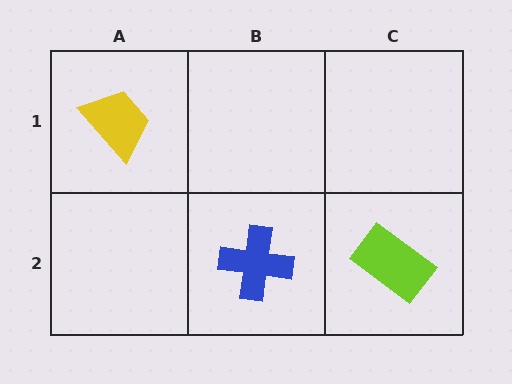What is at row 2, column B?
A blue cross.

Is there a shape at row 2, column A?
No, that cell is empty.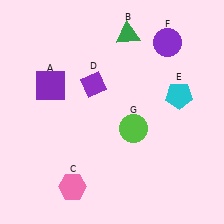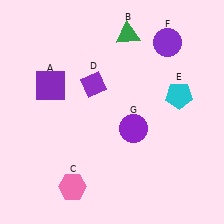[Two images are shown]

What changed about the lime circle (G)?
In Image 1, G is lime. In Image 2, it changed to purple.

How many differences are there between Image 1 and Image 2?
There is 1 difference between the two images.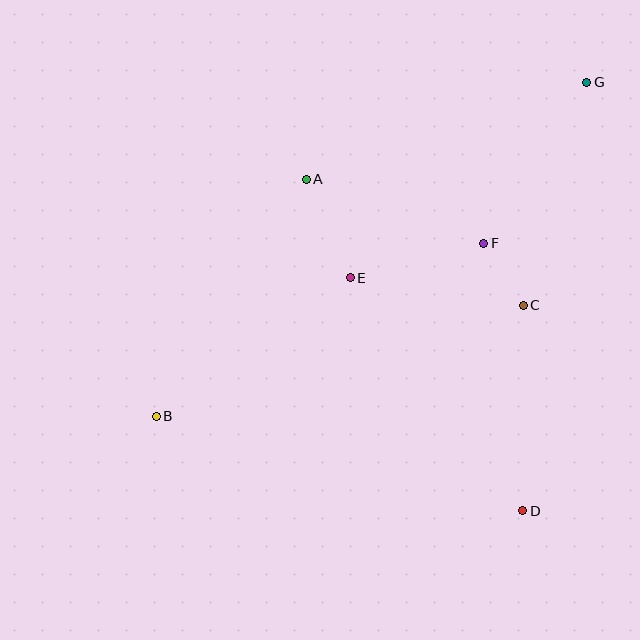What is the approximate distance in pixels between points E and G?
The distance between E and G is approximately 307 pixels.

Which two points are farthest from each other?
Points B and G are farthest from each other.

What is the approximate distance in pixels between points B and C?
The distance between B and C is approximately 384 pixels.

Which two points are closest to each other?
Points C and F are closest to each other.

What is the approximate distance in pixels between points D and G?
The distance between D and G is approximately 433 pixels.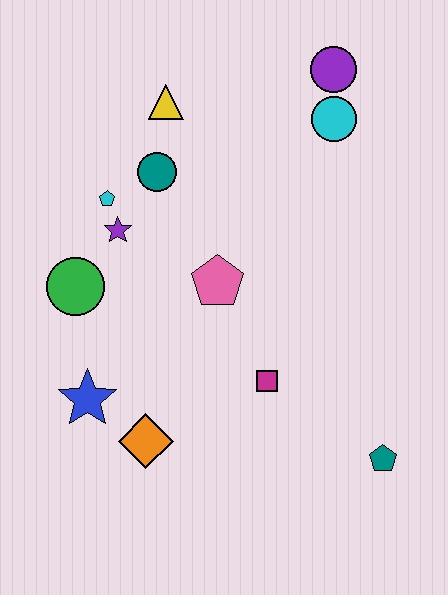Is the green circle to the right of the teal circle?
No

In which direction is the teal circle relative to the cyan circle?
The teal circle is to the left of the cyan circle.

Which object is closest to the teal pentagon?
The magenta square is closest to the teal pentagon.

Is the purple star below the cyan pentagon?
Yes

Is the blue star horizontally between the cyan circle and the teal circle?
No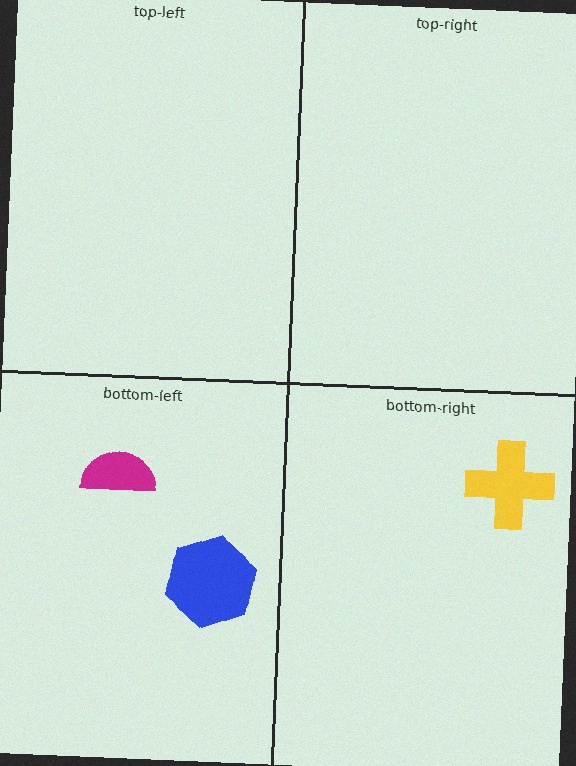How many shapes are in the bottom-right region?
1.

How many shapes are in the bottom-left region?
2.